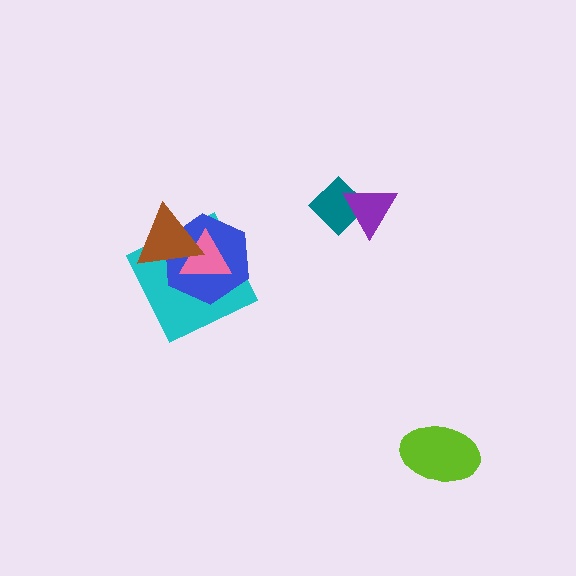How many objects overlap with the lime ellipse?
0 objects overlap with the lime ellipse.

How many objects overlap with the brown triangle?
3 objects overlap with the brown triangle.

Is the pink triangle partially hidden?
Yes, it is partially covered by another shape.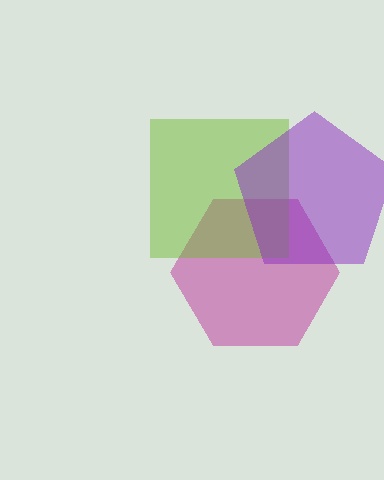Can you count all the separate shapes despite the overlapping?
Yes, there are 3 separate shapes.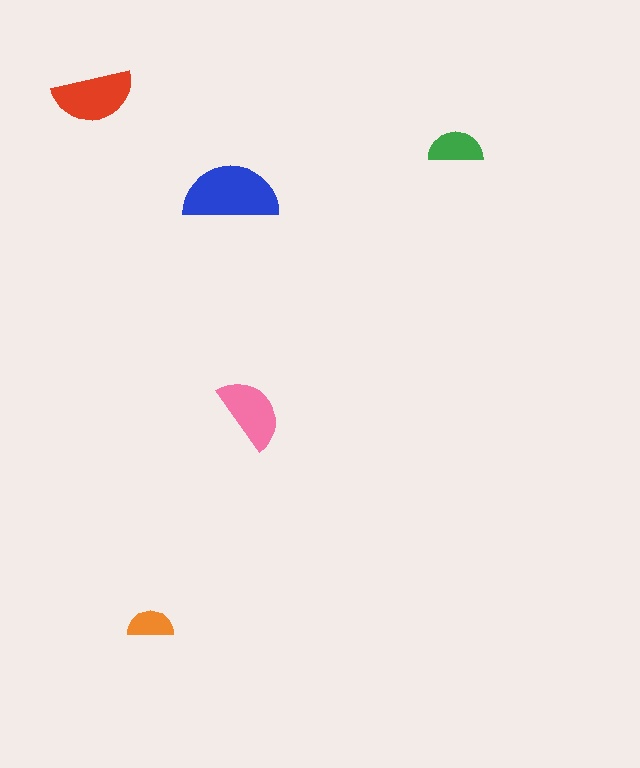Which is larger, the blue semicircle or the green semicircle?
The blue one.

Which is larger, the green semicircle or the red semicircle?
The red one.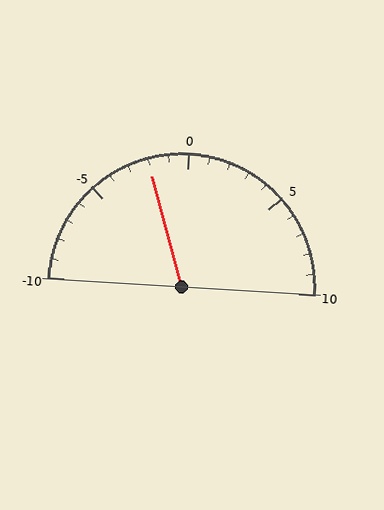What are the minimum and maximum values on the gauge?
The gauge ranges from -10 to 10.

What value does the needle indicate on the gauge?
The needle indicates approximately -2.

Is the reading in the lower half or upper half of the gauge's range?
The reading is in the lower half of the range (-10 to 10).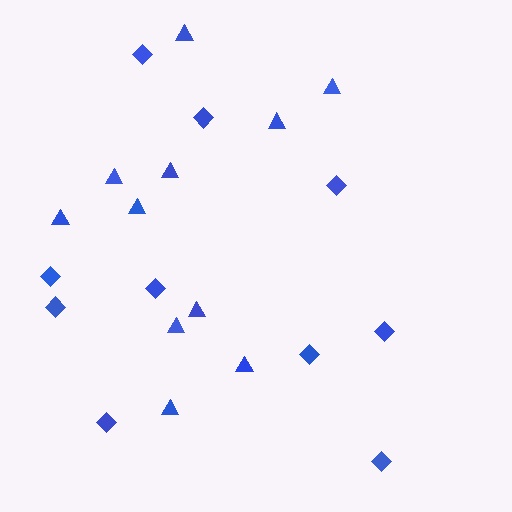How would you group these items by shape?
There are 2 groups: one group of triangles (11) and one group of diamonds (10).